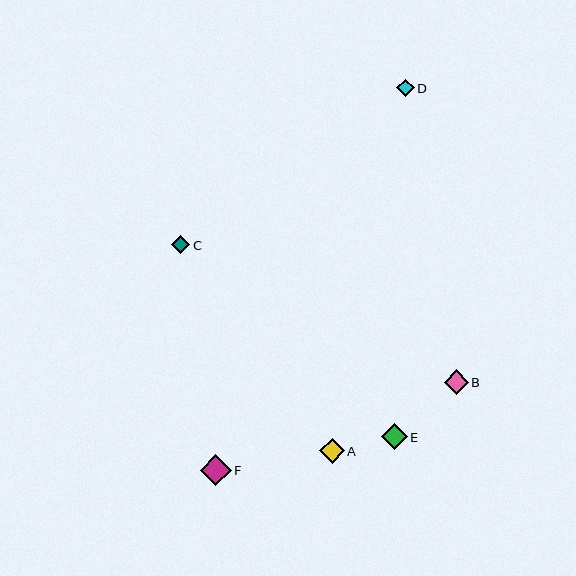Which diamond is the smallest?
Diamond D is the smallest with a size of approximately 17 pixels.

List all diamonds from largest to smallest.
From largest to smallest: F, E, B, A, C, D.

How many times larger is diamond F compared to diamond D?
Diamond F is approximately 1.8 times the size of diamond D.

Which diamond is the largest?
Diamond F is the largest with a size of approximately 31 pixels.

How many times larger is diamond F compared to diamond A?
Diamond F is approximately 1.3 times the size of diamond A.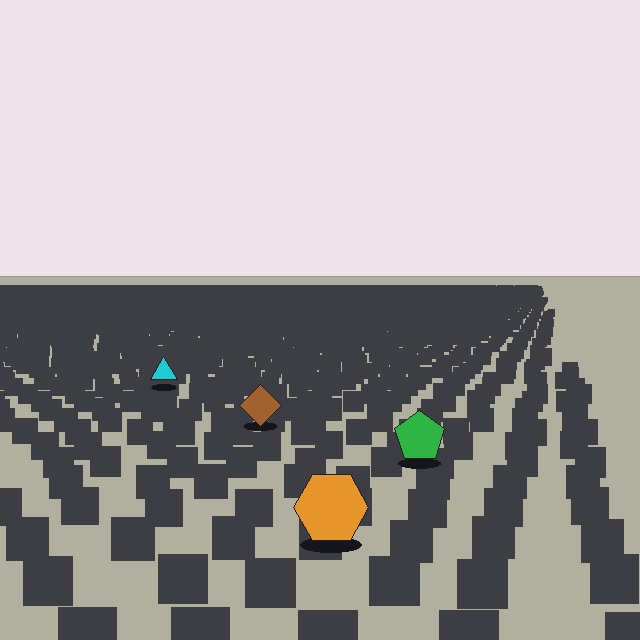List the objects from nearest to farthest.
From nearest to farthest: the orange hexagon, the green pentagon, the brown diamond, the cyan triangle.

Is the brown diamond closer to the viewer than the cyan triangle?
Yes. The brown diamond is closer — you can tell from the texture gradient: the ground texture is coarser near it.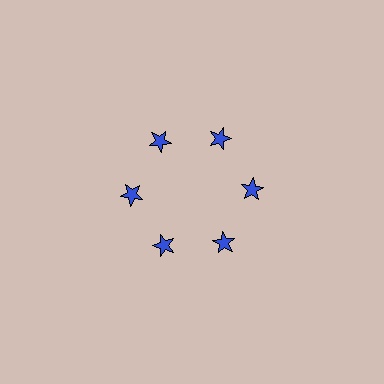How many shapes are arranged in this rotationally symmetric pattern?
There are 6 shapes, arranged in 6 groups of 1.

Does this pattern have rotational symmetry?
Yes, this pattern has 6-fold rotational symmetry. It looks the same after rotating 60 degrees around the center.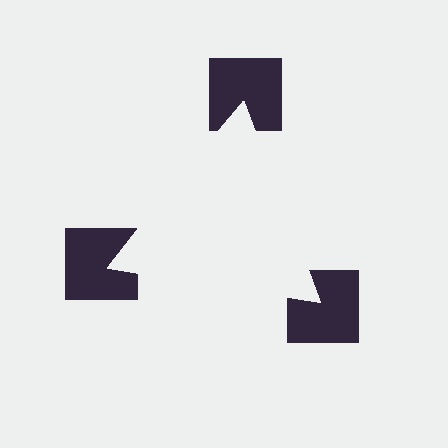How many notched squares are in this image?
There are 3 — one at each vertex of the illusory triangle.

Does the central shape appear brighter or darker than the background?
It typically appears slightly brighter than the background, even though no actual brightness change is drawn.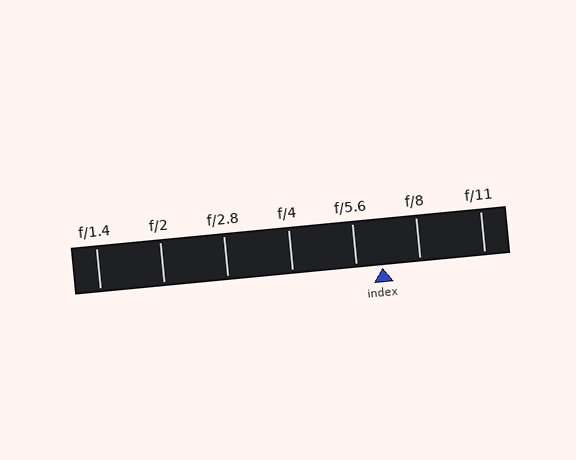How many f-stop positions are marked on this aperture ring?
There are 7 f-stop positions marked.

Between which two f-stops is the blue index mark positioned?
The index mark is between f/5.6 and f/8.